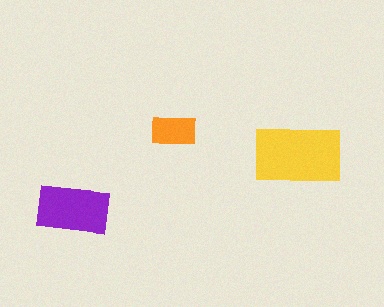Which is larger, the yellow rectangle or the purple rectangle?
The yellow one.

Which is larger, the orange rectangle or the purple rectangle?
The purple one.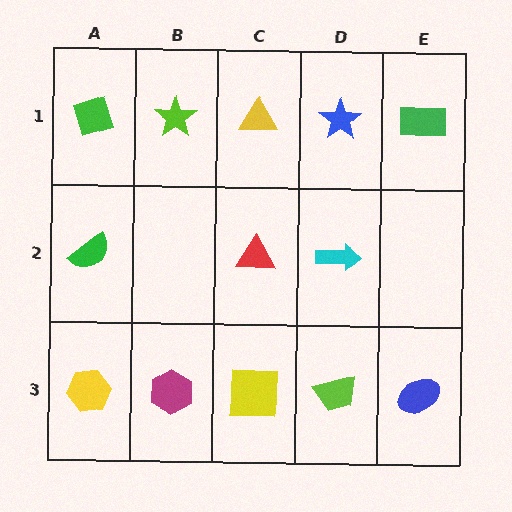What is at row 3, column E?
A blue ellipse.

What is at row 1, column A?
A green diamond.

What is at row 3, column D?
A lime trapezoid.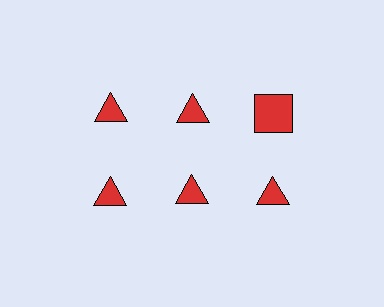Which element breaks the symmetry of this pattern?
The red square in the top row, center column breaks the symmetry. All other shapes are red triangles.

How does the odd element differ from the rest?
It has a different shape: square instead of triangle.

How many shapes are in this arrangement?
There are 6 shapes arranged in a grid pattern.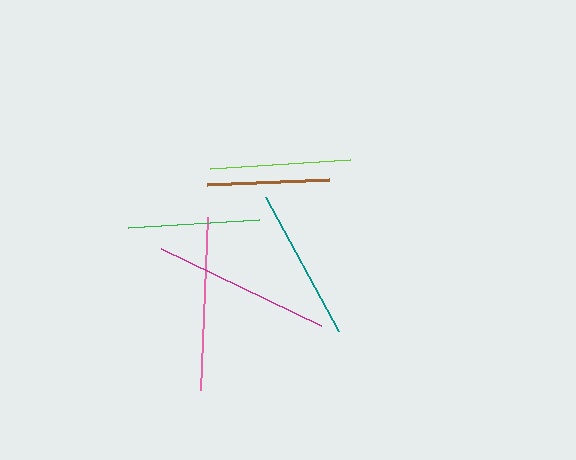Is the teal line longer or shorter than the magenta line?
The magenta line is longer than the teal line.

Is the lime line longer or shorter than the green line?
The lime line is longer than the green line.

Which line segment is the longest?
The magenta line is the longest at approximately 177 pixels.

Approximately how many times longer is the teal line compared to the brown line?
The teal line is approximately 1.2 times the length of the brown line.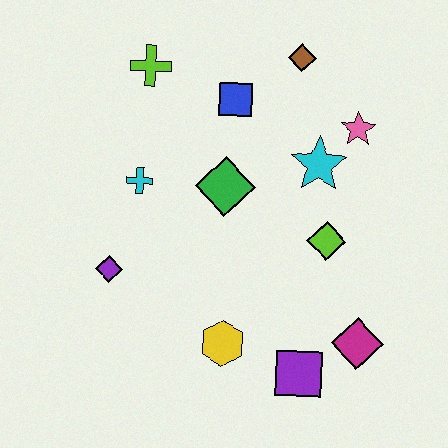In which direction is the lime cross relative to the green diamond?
The lime cross is above the green diamond.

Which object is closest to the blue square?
The brown diamond is closest to the blue square.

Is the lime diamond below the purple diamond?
No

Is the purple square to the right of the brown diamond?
Yes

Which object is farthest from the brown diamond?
The purple square is farthest from the brown diamond.